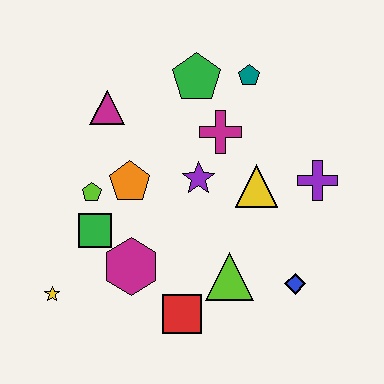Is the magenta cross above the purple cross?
Yes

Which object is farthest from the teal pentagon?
The yellow star is farthest from the teal pentagon.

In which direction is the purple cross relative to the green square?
The purple cross is to the right of the green square.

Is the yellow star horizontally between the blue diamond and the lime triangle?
No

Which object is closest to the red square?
The lime triangle is closest to the red square.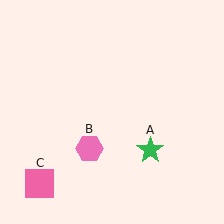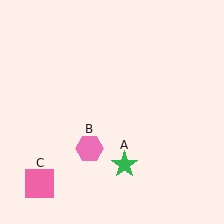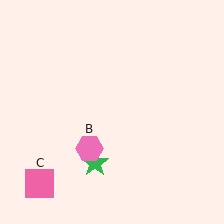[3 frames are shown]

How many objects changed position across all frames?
1 object changed position: green star (object A).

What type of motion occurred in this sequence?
The green star (object A) rotated clockwise around the center of the scene.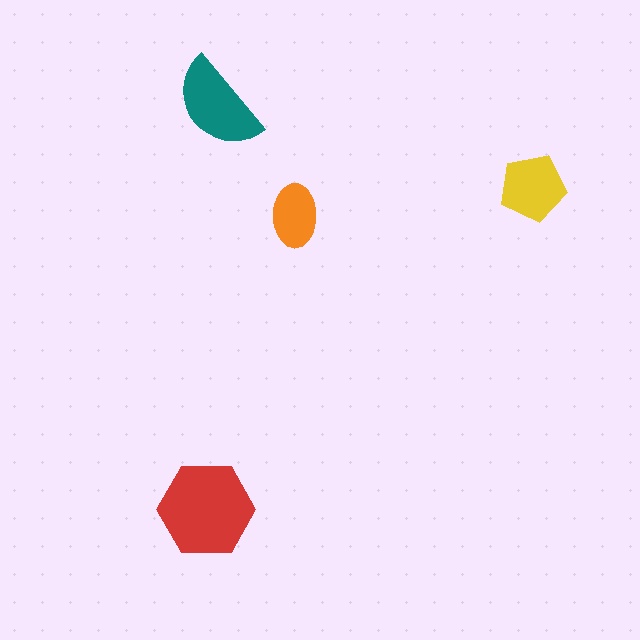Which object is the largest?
The red hexagon.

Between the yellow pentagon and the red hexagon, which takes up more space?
The red hexagon.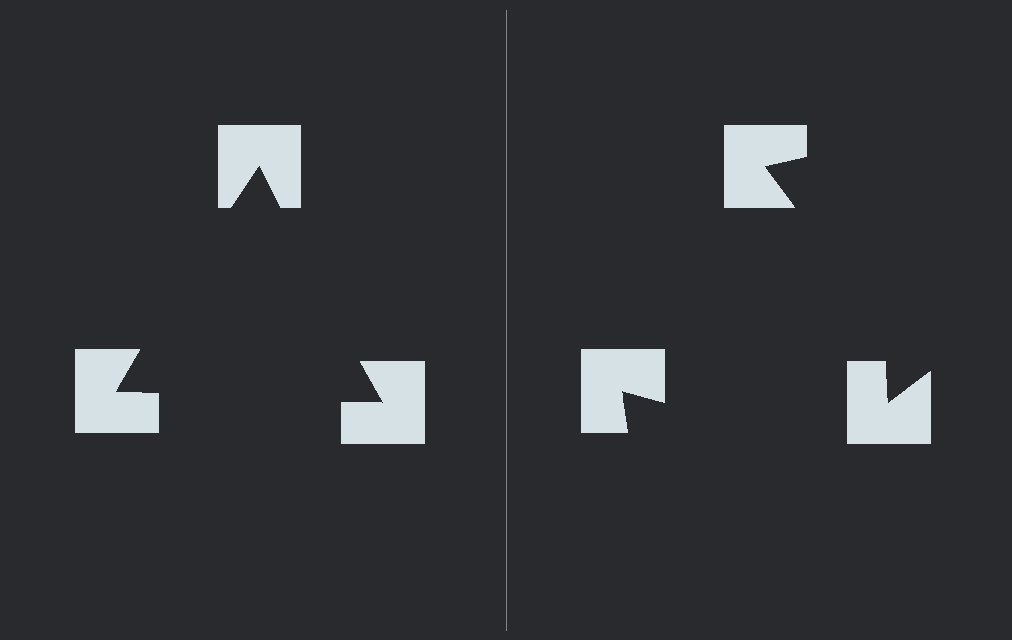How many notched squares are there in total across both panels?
6 — 3 on each side.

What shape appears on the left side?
An illusory triangle.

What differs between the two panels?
The notched squares are positioned identically on both sides; only the wedge orientations differ. On the left they align to a triangle; on the right they are misaligned.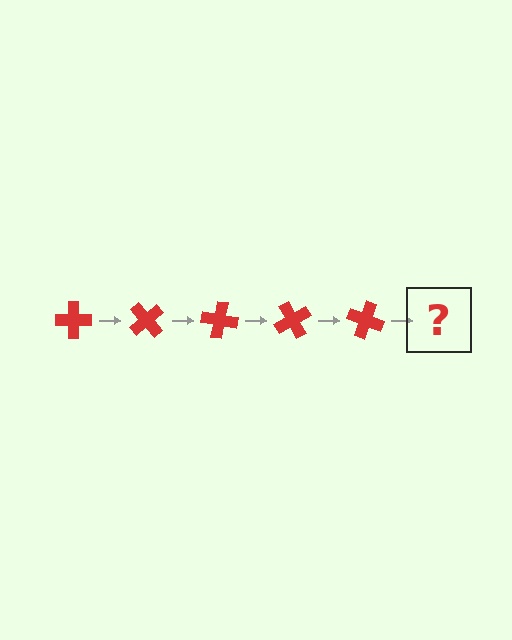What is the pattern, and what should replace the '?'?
The pattern is that the cross rotates 50 degrees each step. The '?' should be a red cross rotated 250 degrees.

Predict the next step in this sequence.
The next step is a red cross rotated 250 degrees.